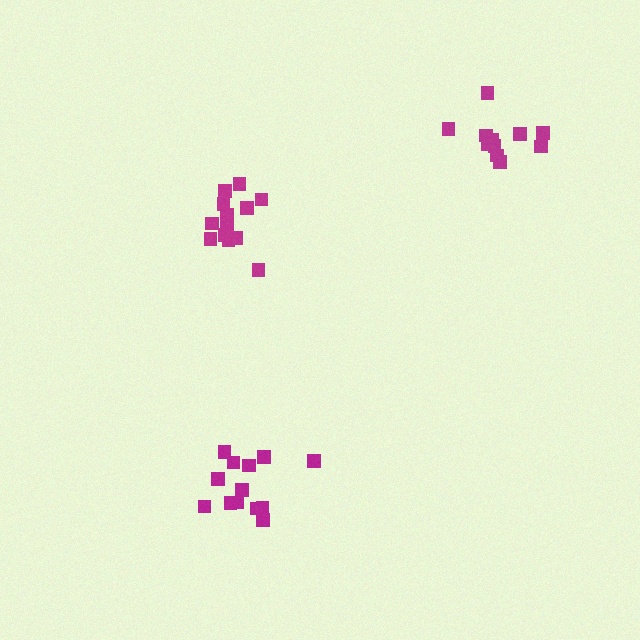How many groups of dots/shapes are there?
There are 3 groups.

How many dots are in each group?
Group 1: 13 dots, Group 2: 13 dots, Group 3: 11 dots (37 total).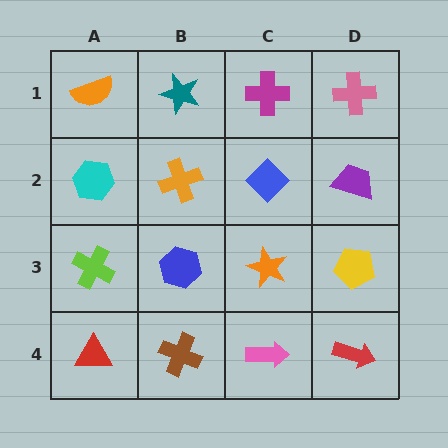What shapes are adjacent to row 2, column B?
A teal star (row 1, column B), a blue hexagon (row 3, column B), a cyan hexagon (row 2, column A), a blue diamond (row 2, column C).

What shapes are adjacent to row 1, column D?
A purple trapezoid (row 2, column D), a magenta cross (row 1, column C).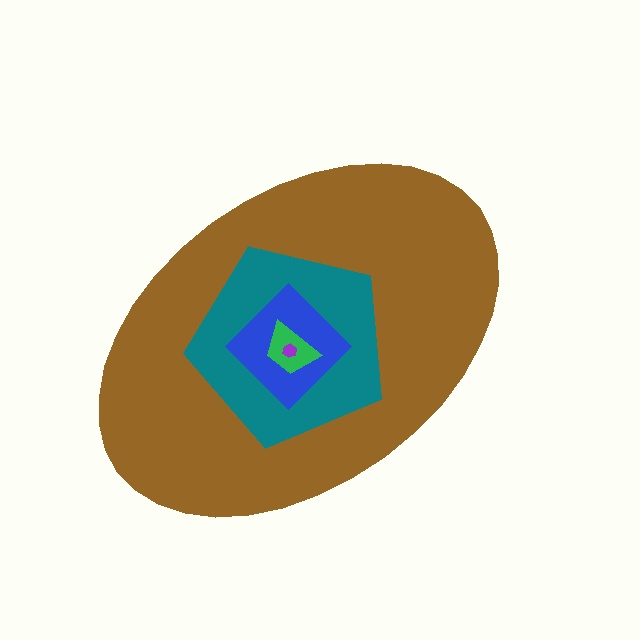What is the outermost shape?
The brown ellipse.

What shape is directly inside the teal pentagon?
The blue diamond.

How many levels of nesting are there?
5.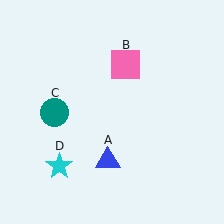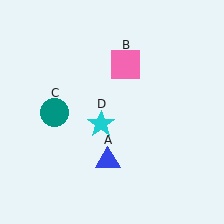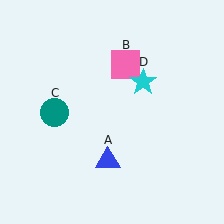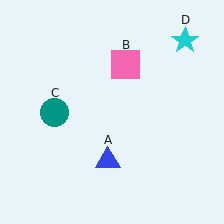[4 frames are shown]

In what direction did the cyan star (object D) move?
The cyan star (object D) moved up and to the right.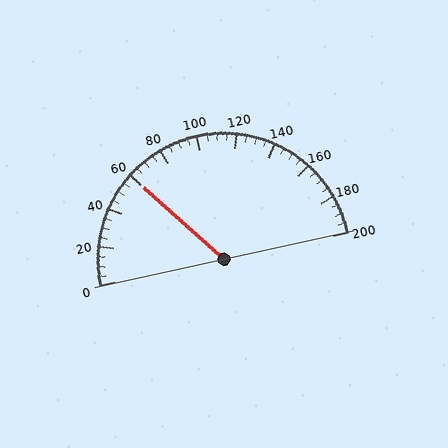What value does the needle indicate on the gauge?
The needle indicates approximately 60.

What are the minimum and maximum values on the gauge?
The gauge ranges from 0 to 200.